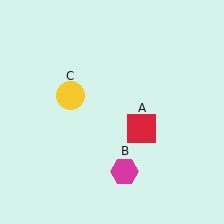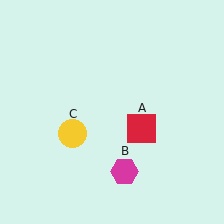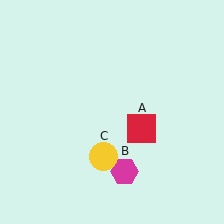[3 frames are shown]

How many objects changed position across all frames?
1 object changed position: yellow circle (object C).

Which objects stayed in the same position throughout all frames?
Red square (object A) and magenta hexagon (object B) remained stationary.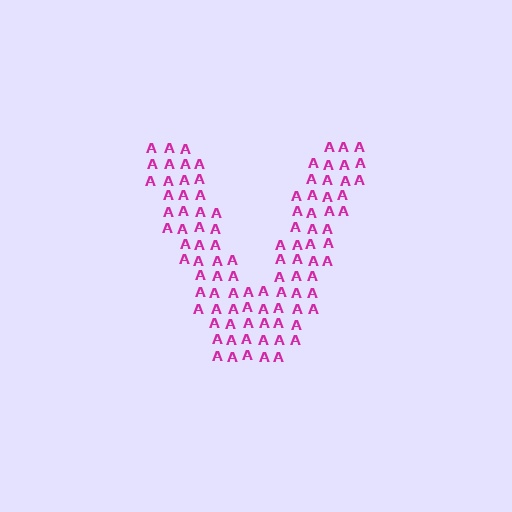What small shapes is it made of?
It is made of small letter A's.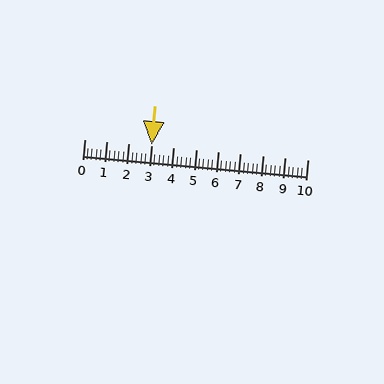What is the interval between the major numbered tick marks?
The major tick marks are spaced 1 units apart.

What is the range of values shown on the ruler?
The ruler shows values from 0 to 10.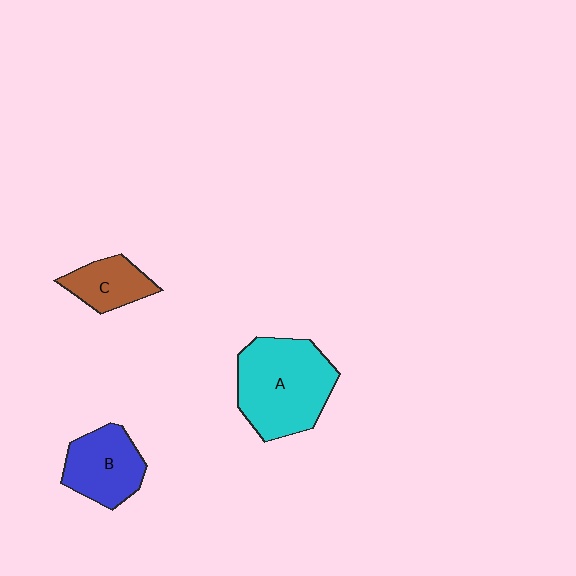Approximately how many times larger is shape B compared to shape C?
Approximately 1.4 times.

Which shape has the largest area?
Shape A (cyan).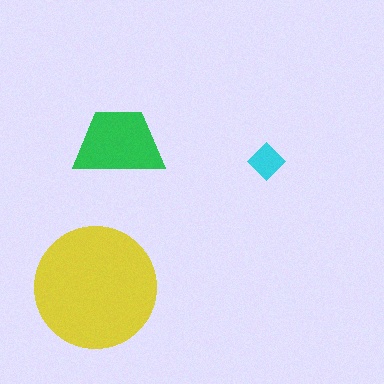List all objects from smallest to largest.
The cyan diamond, the green trapezoid, the yellow circle.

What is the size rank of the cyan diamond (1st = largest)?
3rd.